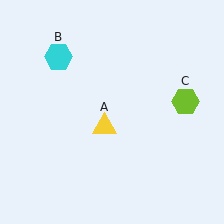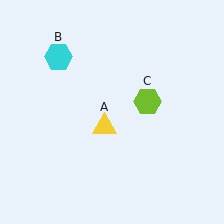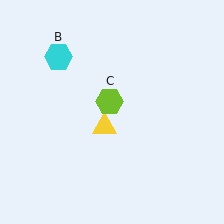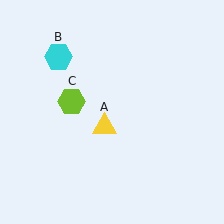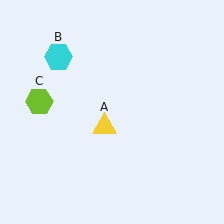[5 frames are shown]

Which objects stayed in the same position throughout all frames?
Yellow triangle (object A) and cyan hexagon (object B) remained stationary.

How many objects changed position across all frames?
1 object changed position: lime hexagon (object C).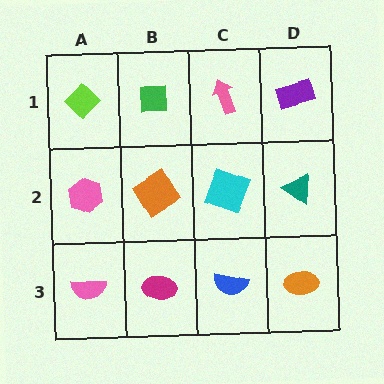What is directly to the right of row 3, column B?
A blue semicircle.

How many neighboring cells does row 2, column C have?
4.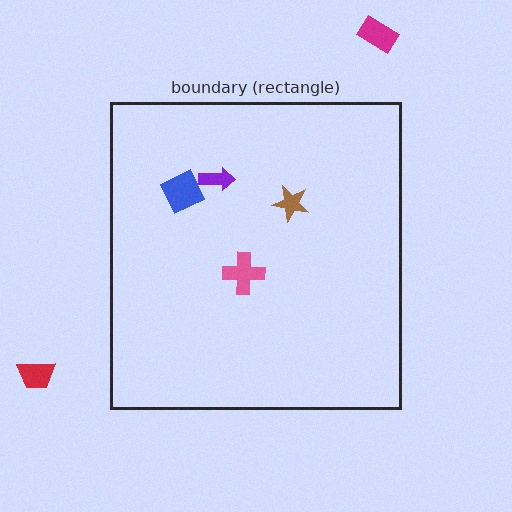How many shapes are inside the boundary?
4 inside, 2 outside.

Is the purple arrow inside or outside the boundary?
Inside.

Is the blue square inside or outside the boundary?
Inside.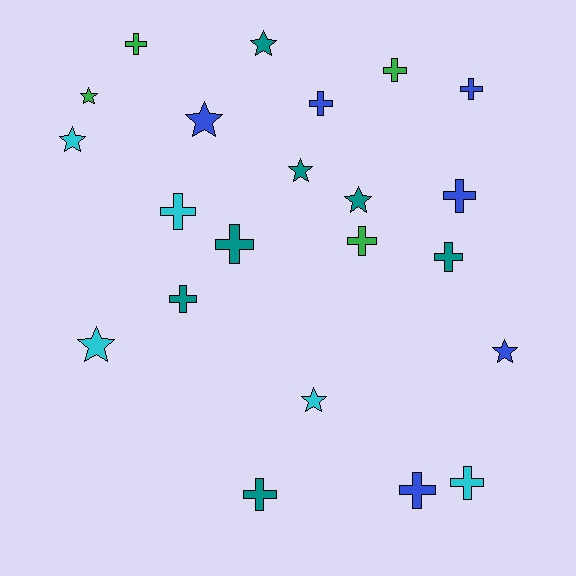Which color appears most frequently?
Teal, with 7 objects.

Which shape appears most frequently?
Cross, with 13 objects.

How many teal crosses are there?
There are 4 teal crosses.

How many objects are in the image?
There are 22 objects.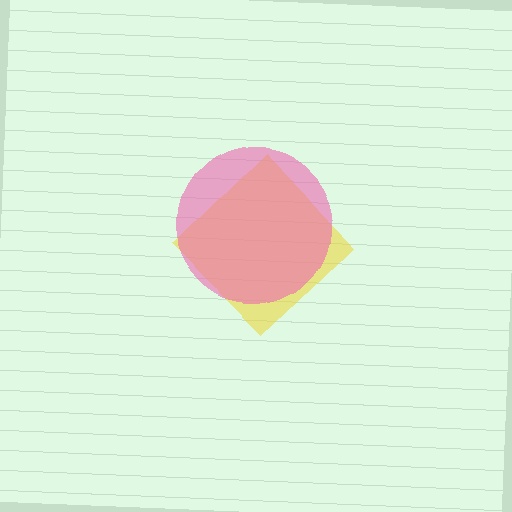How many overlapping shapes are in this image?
There are 2 overlapping shapes in the image.